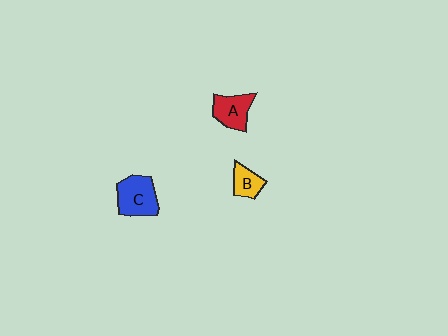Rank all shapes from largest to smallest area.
From largest to smallest: C (blue), A (red), B (yellow).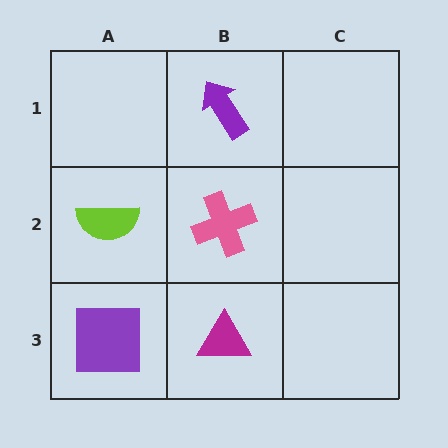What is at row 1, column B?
A purple arrow.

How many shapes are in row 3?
2 shapes.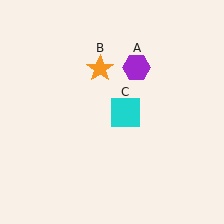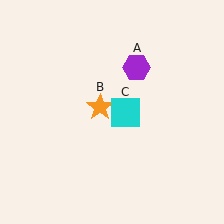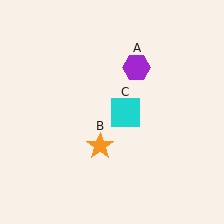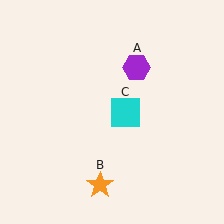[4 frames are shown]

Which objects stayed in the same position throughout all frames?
Purple hexagon (object A) and cyan square (object C) remained stationary.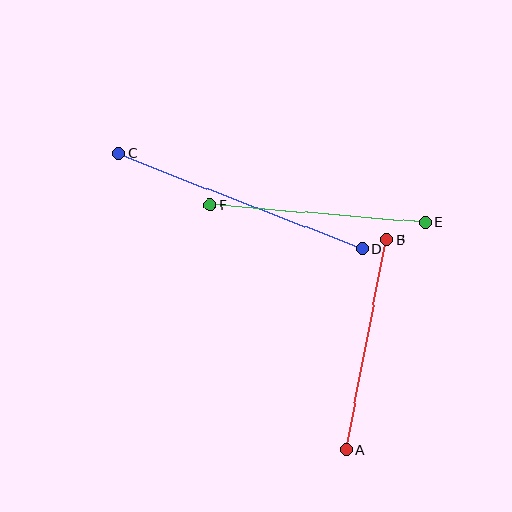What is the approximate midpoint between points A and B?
The midpoint is at approximately (367, 345) pixels.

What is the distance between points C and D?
The distance is approximately 261 pixels.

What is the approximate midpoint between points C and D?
The midpoint is at approximately (240, 201) pixels.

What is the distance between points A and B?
The distance is approximately 214 pixels.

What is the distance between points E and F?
The distance is approximately 216 pixels.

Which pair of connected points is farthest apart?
Points C and D are farthest apart.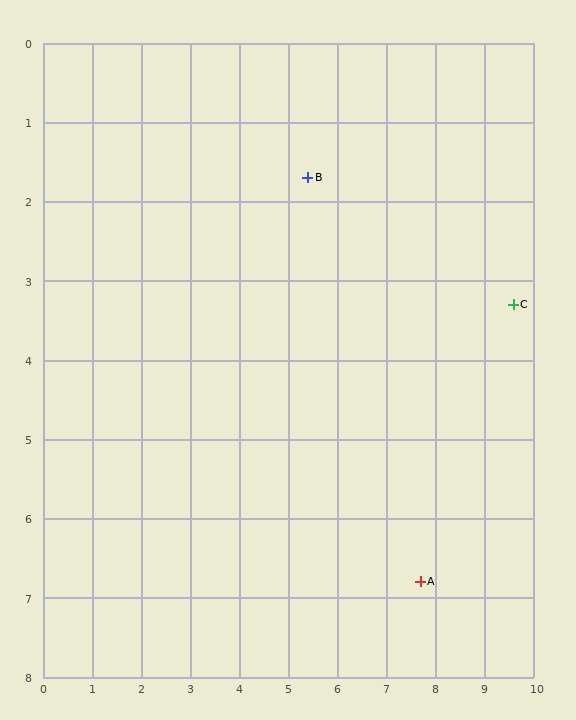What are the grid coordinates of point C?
Point C is at approximately (9.6, 3.3).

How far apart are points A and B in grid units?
Points A and B are about 5.6 grid units apart.